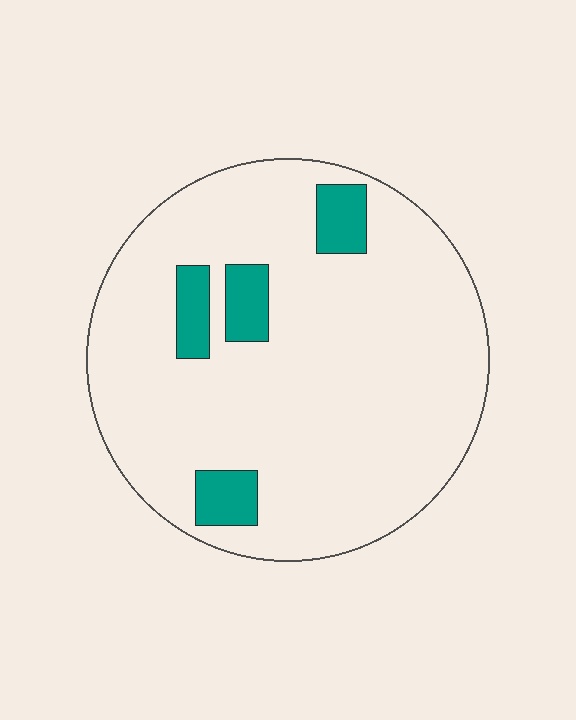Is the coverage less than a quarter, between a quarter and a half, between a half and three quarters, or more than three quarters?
Less than a quarter.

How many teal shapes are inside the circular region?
4.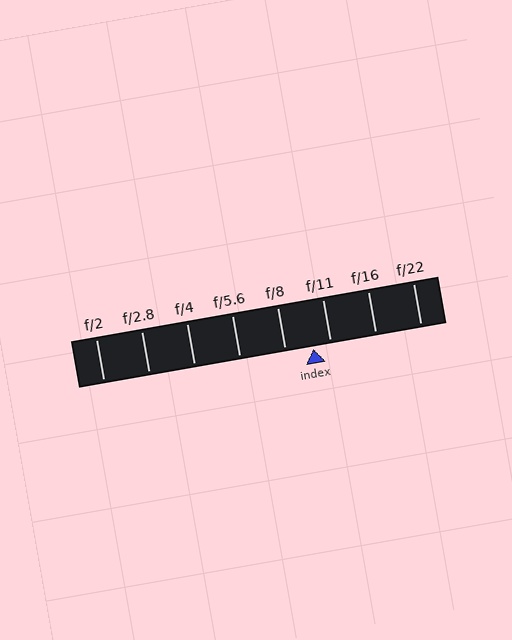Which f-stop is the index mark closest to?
The index mark is closest to f/11.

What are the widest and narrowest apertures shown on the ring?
The widest aperture shown is f/2 and the narrowest is f/22.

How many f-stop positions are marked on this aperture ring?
There are 8 f-stop positions marked.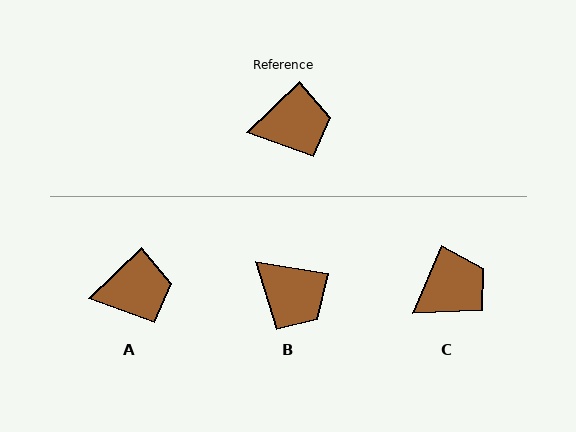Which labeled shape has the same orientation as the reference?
A.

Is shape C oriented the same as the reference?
No, it is off by about 22 degrees.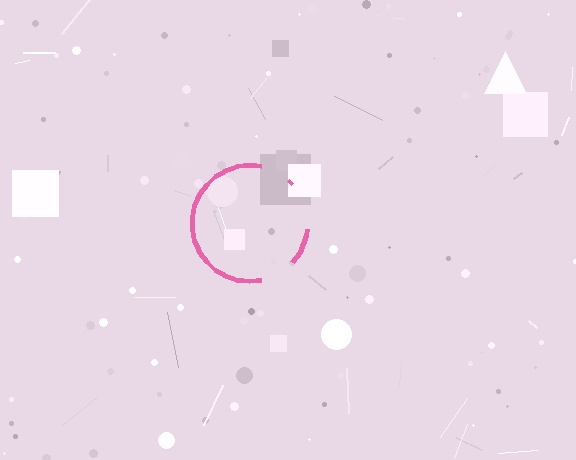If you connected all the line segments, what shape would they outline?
They would outline a circle.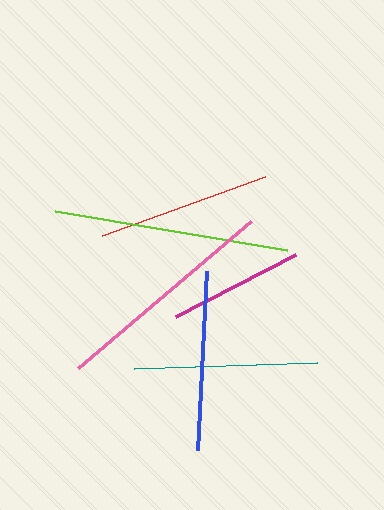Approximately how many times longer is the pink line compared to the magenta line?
The pink line is approximately 1.7 times the length of the magenta line.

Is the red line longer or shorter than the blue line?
The blue line is longer than the red line.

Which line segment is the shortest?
The magenta line is the shortest at approximately 135 pixels.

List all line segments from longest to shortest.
From longest to shortest: lime, pink, teal, blue, red, magenta.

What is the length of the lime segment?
The lime segment is approximately 235 pixels long.